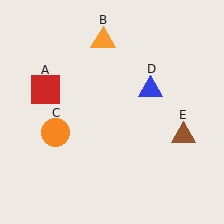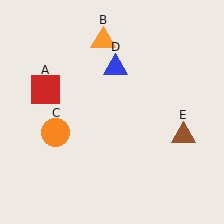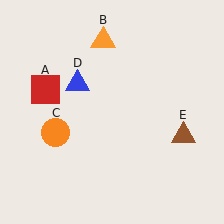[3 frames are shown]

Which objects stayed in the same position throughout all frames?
Red square (object A) and orange triangle (object B) and orange circle (object C) and brown triangle (object E) remained stationary.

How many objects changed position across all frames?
1 object changed position: blue triangle (object D).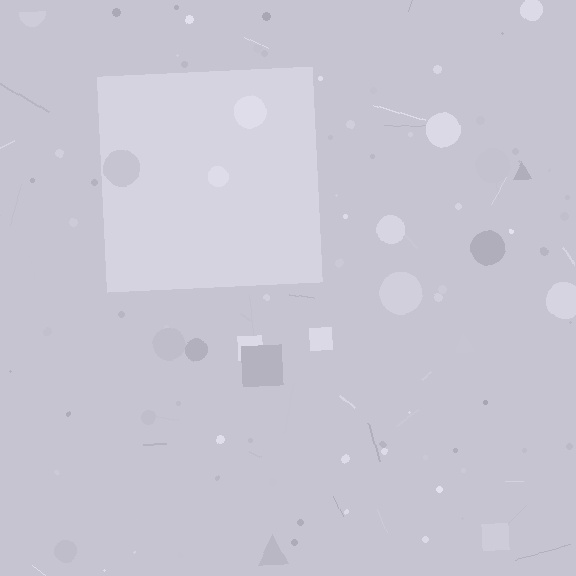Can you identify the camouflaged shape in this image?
The camouflaged shape is a square.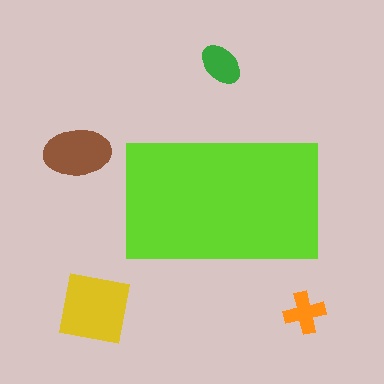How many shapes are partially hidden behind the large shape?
0 shapes are partially hidden.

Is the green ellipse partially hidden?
No, the green ellipse is fully visible.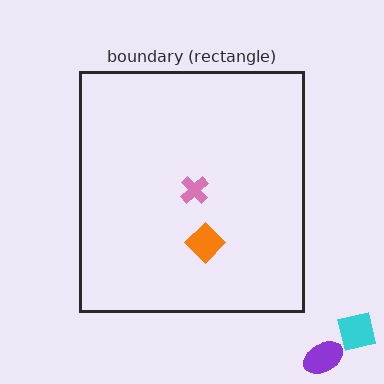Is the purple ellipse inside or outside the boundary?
Outside.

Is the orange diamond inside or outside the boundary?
Inside.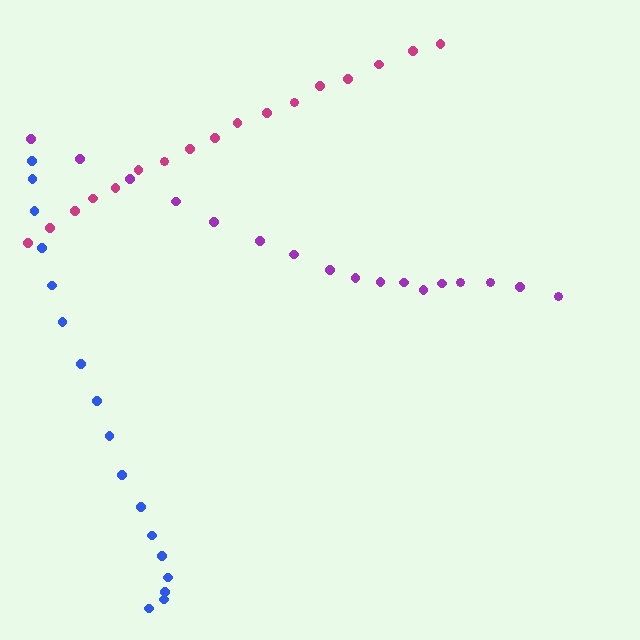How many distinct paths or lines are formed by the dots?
There are 3 distinct paths.